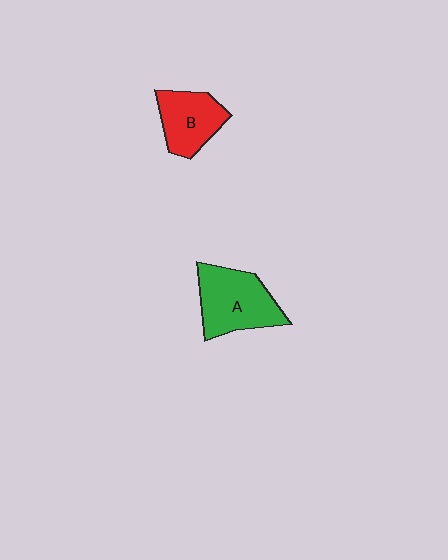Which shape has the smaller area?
Shape B (red).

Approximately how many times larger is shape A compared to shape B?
Approximately 1.3 times.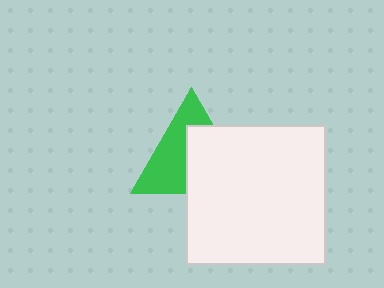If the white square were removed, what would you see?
You would see the complete green triangle.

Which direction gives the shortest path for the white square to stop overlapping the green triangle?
Moving toward the lower-right gives the shortest separation.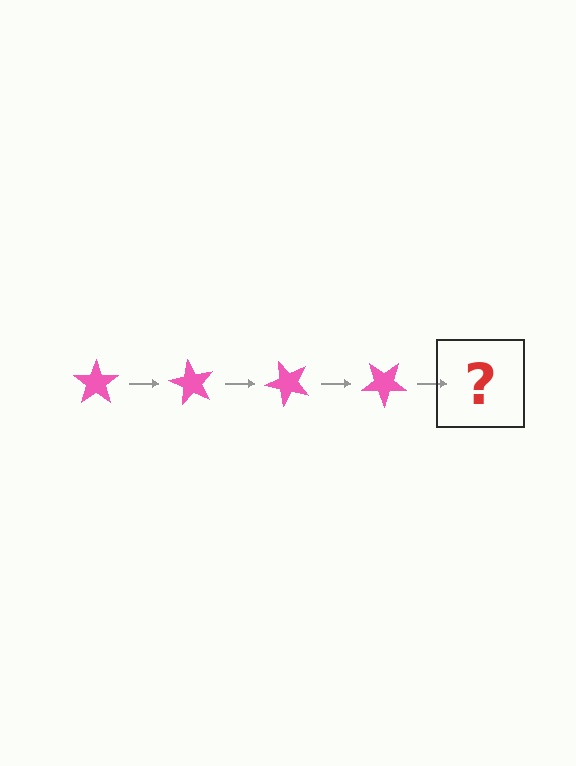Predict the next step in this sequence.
The next step is a pink star rotated 240 degrees.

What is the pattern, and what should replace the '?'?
The pattern is that the star rotates 60 degrees each step. The '?' should be a pink star rotated 240 degrees.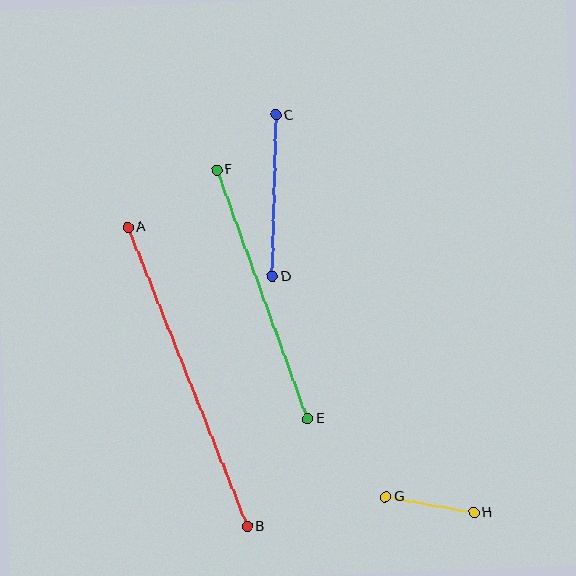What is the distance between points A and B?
The distance is approximately 322 pixels.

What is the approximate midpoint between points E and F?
The midpoint is at approximately (262, 294) pixels.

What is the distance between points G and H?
The distance is approximately 89 pixels.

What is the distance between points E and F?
The distance is approximately 265 pixels.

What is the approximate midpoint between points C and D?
The midpoint is at approximately (274, 196) pixels.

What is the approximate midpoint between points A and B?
The midpoint is at approximately (187, 377) pixels.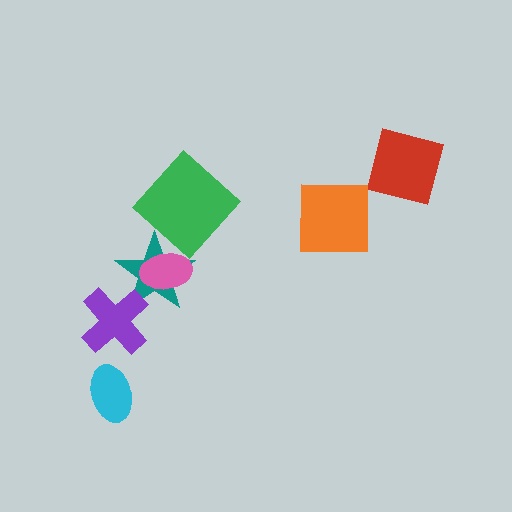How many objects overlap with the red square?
0 objects overlap with the red square.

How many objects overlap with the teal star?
2 objects overlap with the teal star.